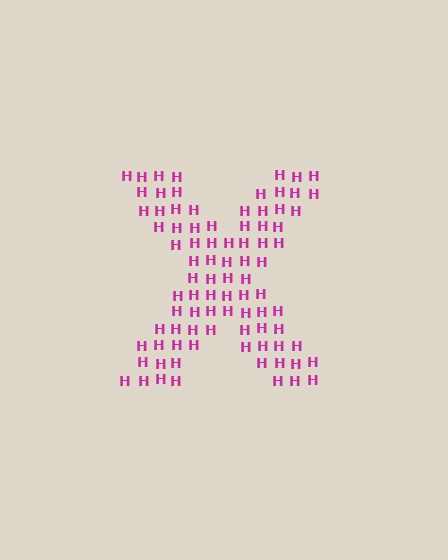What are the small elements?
The small elements are letter H's.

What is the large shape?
The large shape is the letter X.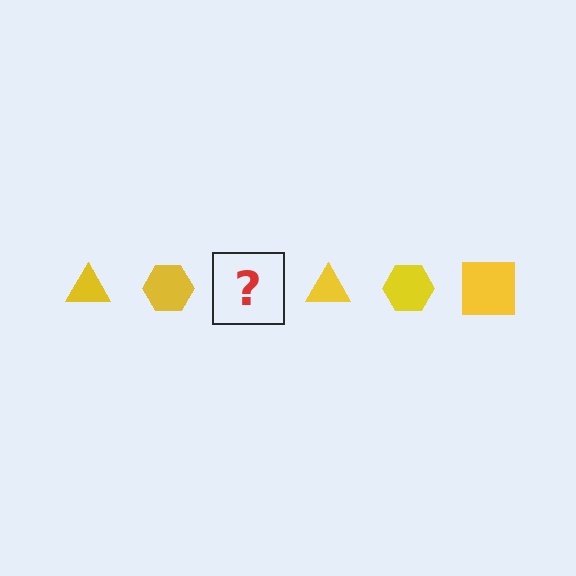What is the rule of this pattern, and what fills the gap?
The rule is that the pattern cycles through triangle, hexagon, square shapes in yellow. The gap should be filled with a yellow square.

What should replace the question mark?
The question mark should be replaced with a yellow square.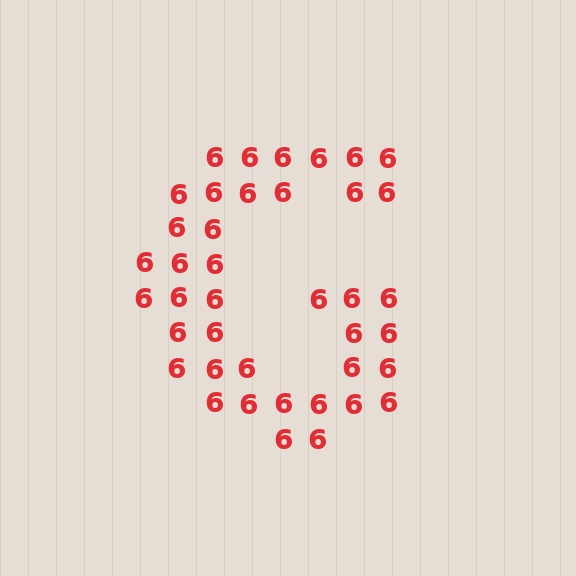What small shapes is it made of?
It is made of small digit 6's.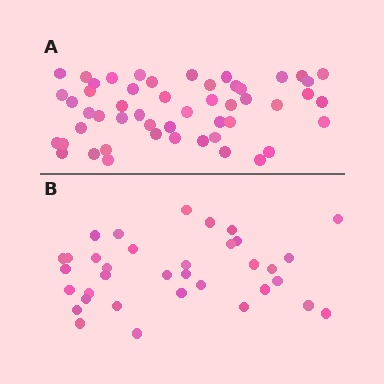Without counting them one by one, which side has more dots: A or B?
Region A (the top region) has more dots.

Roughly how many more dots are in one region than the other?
Region A has approximately 15 more dots than region B.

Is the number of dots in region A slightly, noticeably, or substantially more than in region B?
Region A has substantially more. The ratio is roughly 1.5 to 1.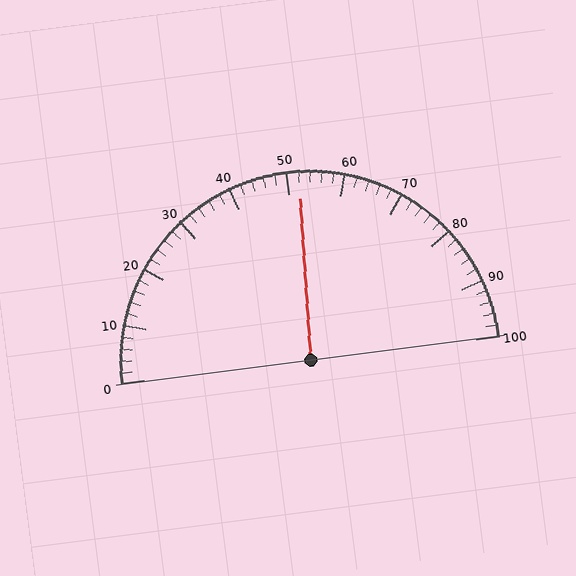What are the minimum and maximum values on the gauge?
The gauge ranges from 0 to 100.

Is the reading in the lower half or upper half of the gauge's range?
The reading is in the upper half of the range (0 to 100).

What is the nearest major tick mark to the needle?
The nearest major tick mark is 50.